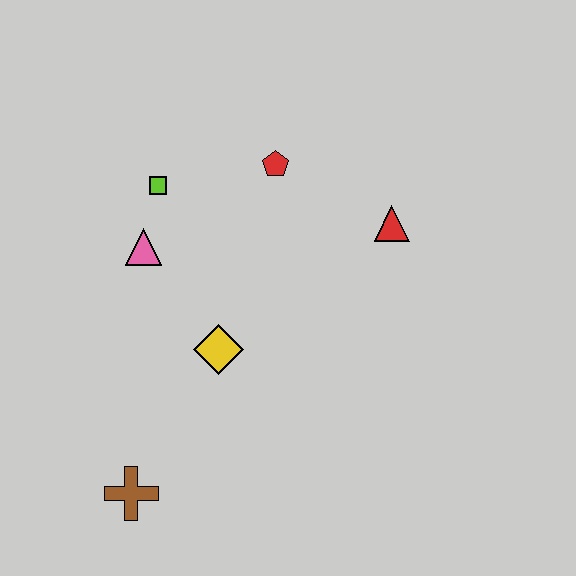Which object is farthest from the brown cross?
The red triangle is farthest from the brown cross.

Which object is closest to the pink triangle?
The lime square is closest to the pink triangle.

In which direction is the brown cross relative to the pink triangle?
The brown cross is below the pink triangle.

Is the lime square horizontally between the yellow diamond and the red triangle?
No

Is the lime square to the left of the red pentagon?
Yes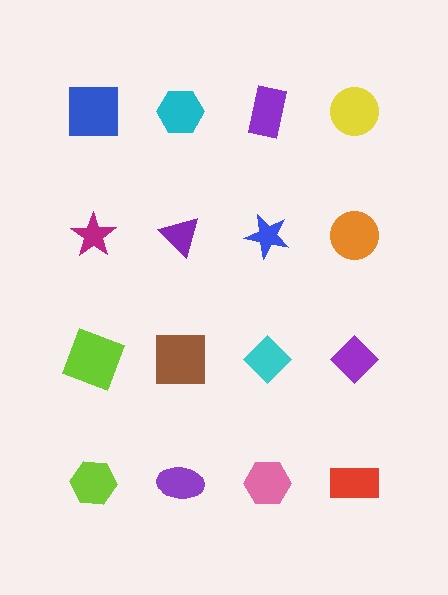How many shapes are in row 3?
4 shapes.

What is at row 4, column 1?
A lime hexagon.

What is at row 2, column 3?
A blue star.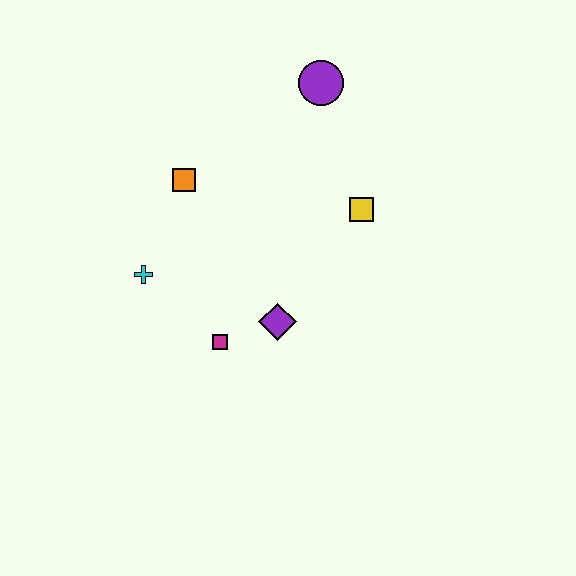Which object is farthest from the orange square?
The yellow square is farthest from the orange square.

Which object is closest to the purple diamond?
The magenta square is closest to the purple diamond.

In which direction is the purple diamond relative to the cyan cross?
The purple diamond is to the right of the cyan cross.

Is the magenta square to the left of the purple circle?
Yes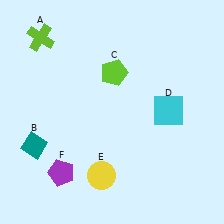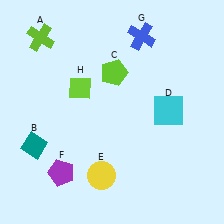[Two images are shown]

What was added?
A blue cross (G), a lime diamond (H) were added in Image 2.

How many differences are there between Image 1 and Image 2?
There are 2 differences between the two images.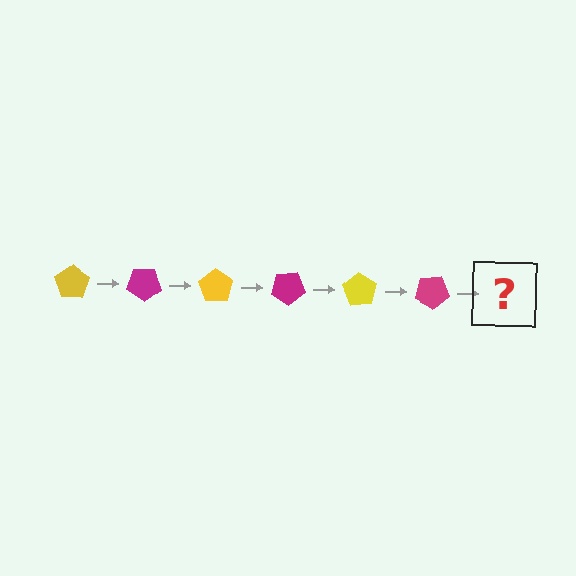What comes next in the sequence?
The next element should be a yellow pentagon, rotated 210 degrees from the start.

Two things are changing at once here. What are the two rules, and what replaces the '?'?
The two rules are that it rotates 35 degrees each step and the color cycles through yellow and magenta. The '?' should be a yellow pentagon, rotated 210 degrees from the start.